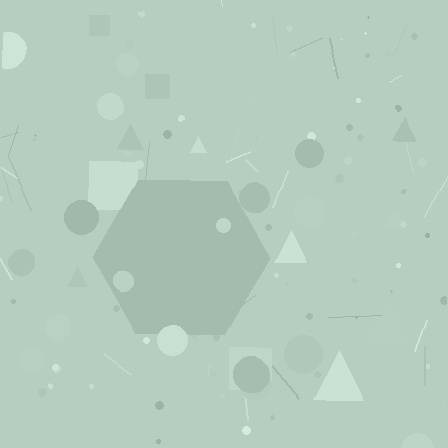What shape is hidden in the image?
A hexagon is hidden in the image.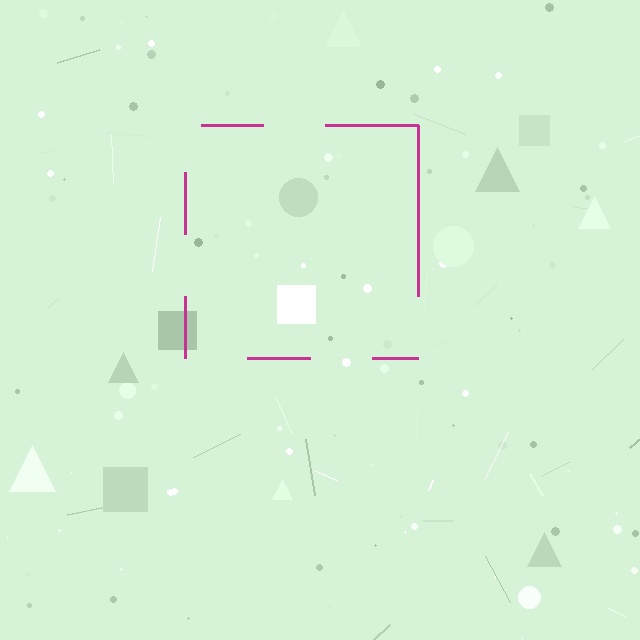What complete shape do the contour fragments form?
The contour fragments form a square.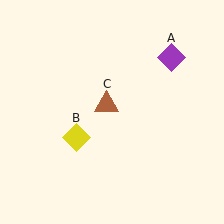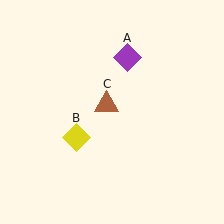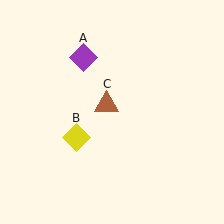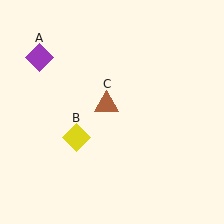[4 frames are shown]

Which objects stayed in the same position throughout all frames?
Yellow diamond (object B) and brown triangle (object C) remained stationary.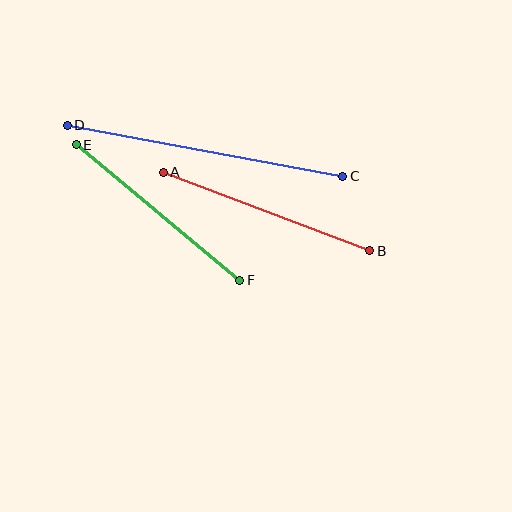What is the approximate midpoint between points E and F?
The midpoint is at approximately (158, 213) pixels.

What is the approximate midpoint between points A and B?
The midpoint is at approximately (267, 211) pixels.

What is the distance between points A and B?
The distance is approximately 221 pixels.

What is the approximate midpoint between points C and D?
The midpoint is at approximately (205, 151) pixels.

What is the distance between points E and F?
The distance is approximately 213 pixels.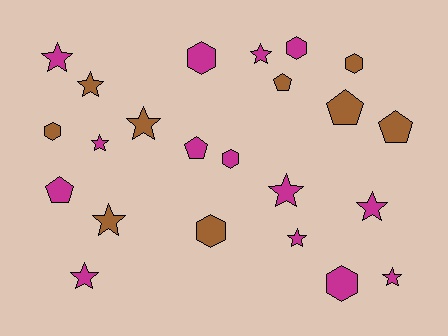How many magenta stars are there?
There are 8 magenta stars.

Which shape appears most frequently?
Star, with 11 objects.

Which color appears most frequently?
Magenta, with 14 objects.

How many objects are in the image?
There are 23 objects.